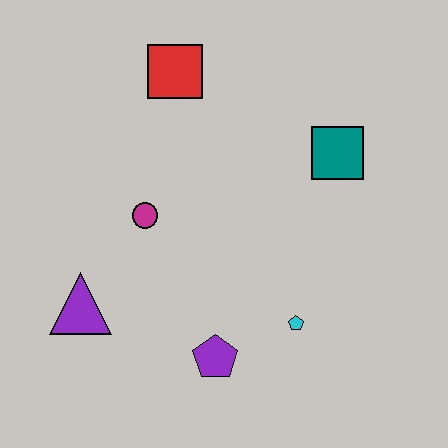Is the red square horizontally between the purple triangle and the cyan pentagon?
Yes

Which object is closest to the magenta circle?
The purple triangle is closest to the magenta circle.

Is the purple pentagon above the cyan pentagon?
No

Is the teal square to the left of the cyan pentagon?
No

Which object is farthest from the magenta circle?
The teal square is farthest from the magenta circle.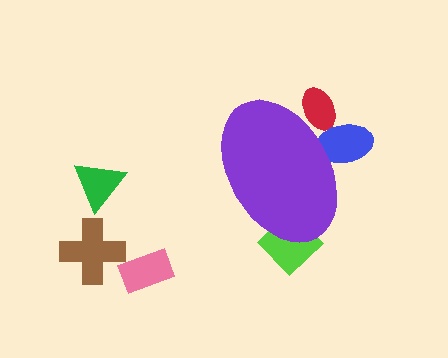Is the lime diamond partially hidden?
Yes, the lime diamond is partially hidden behind the purple ellipse.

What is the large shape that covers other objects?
A purple ellipse.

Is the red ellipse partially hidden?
Yes, the red ellipse is partially hidden behind the purple ellipse.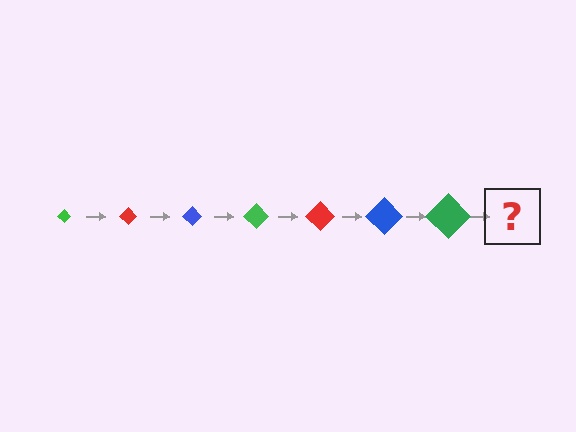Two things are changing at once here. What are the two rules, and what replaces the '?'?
The two rules are that the diamond grows larger each step and the color cycles through green, red, and blue. The '?' should be a red diamond, larger than the previous one.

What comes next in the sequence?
The next element should be a red diamond, larger than the previous one.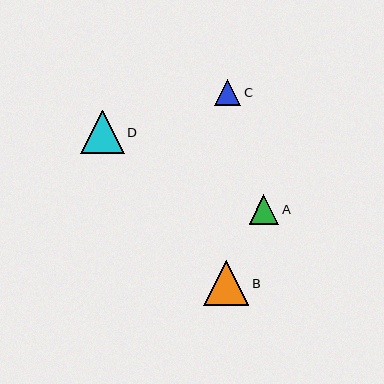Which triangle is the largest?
Triangle B is the largest with a size of approximately 46 pixels.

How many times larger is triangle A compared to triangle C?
Triangle A is approximately 1.1 times the size of triangle C.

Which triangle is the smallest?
Triangle C is the smallest with a size of approximately 27 pixels.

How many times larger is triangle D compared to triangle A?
Triangle D is approximately 1.5 times the size of triangle A.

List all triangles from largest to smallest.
From largest to smallest: B, D, A, C.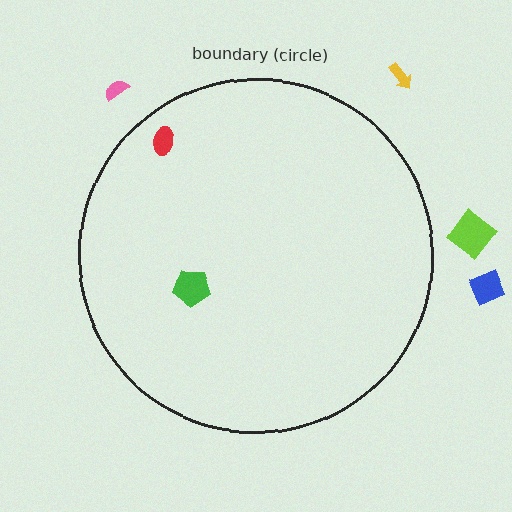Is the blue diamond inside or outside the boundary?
Outside.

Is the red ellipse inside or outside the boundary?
Inside.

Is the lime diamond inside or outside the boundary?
Outside.